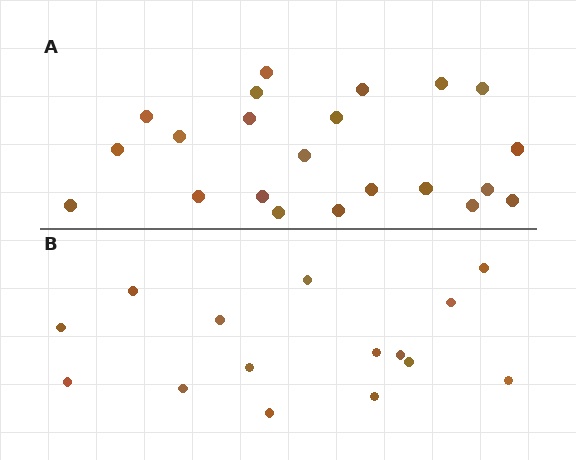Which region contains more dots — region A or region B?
Region A (the top region) has more dots.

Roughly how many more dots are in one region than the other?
Region A has roughly 8 or so more dots than region B.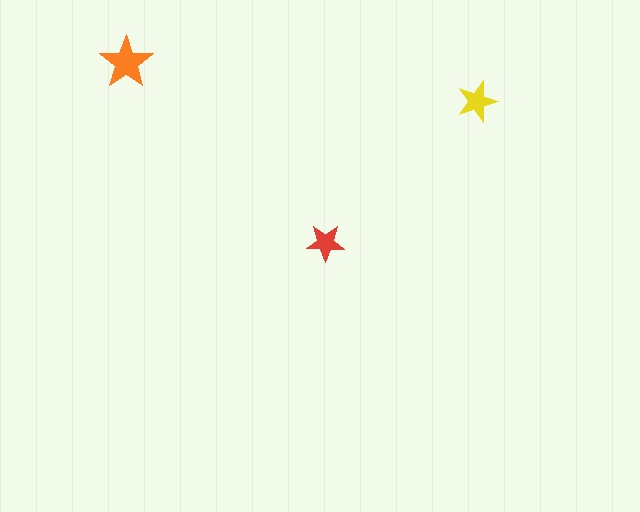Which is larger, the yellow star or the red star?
The yellow one.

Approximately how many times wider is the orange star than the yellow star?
About 1.5 times wider.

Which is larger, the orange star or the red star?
The orange one.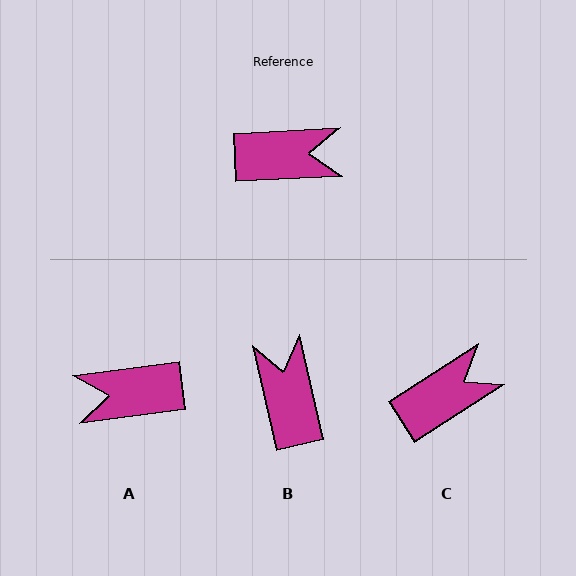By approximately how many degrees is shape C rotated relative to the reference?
Approximately 30 degrees counter-clockwise.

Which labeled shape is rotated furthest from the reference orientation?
A, about 175 degrees away.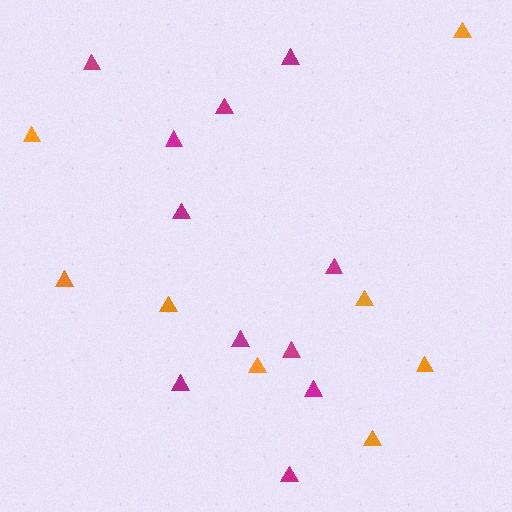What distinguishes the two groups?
There are 2 groups: one group of magenta triangles (11) and one group of orange triangles (8).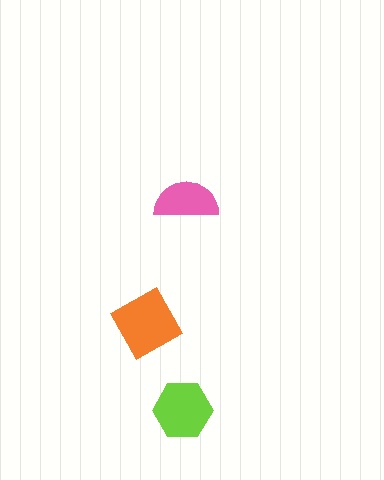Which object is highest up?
The pink semicircle is topmost.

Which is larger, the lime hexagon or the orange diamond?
The orange diamond.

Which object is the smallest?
The pink semicircle.